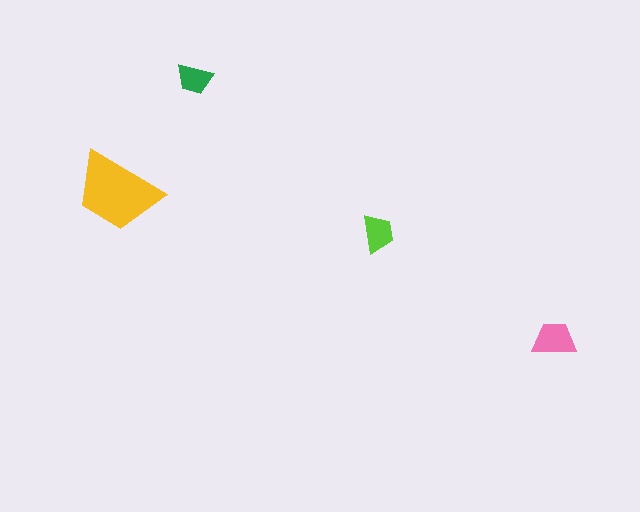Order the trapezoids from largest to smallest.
the yellow one, the pink one, the lime one, the green one.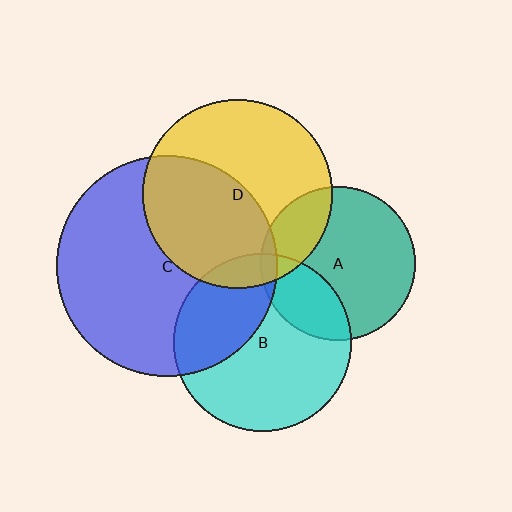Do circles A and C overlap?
Yes.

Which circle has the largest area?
Circle C (blue).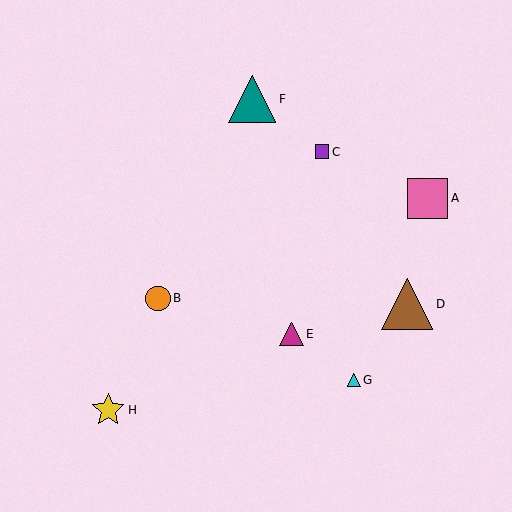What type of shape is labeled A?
Shape A is a pink square.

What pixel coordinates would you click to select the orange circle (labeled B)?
Click at (158, 298) to select the orange circle B.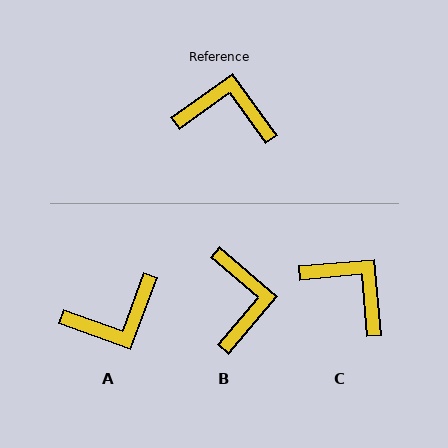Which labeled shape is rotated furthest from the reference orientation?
A, about 146 degrees away.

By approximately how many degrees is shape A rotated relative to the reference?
Approximately 146 degrees clockwise.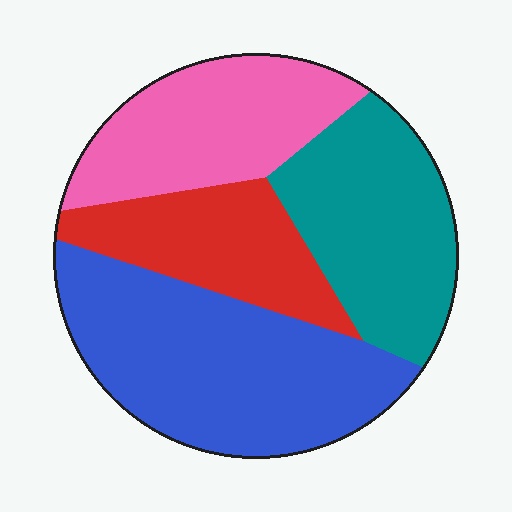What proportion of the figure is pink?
Pink takes up about one fifth (1/5) of the figure.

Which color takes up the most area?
Blue, at roughly 35%.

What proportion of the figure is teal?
Teal covers 25% of the figure.